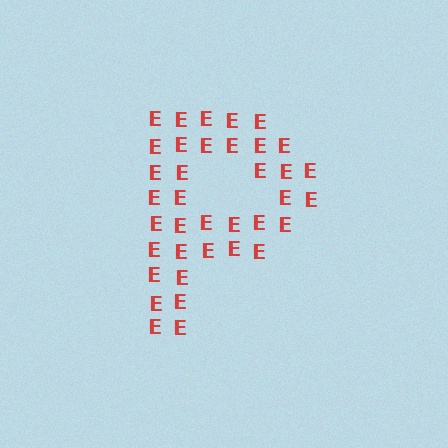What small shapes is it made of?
It is made of small letter E's.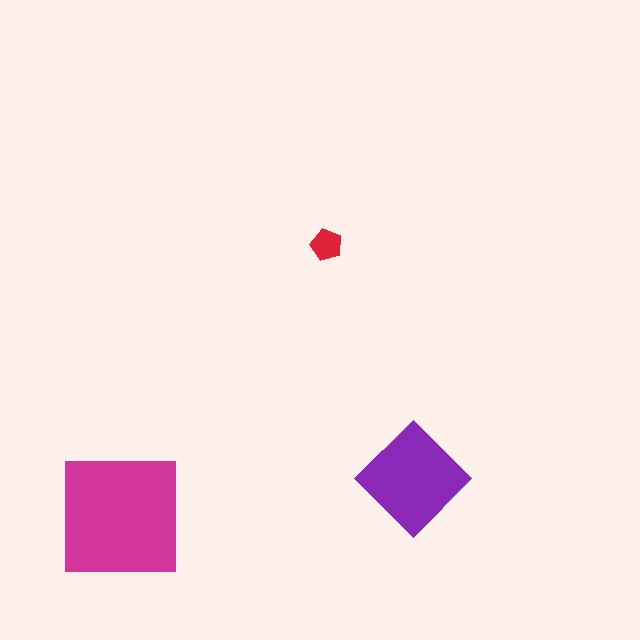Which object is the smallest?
The red pentagon.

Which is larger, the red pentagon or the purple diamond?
The purple diamond.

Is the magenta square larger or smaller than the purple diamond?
Larger.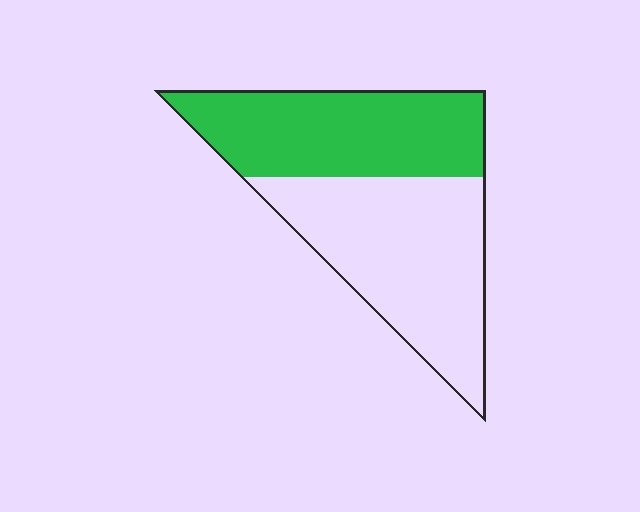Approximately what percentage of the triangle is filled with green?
Approximately 45%.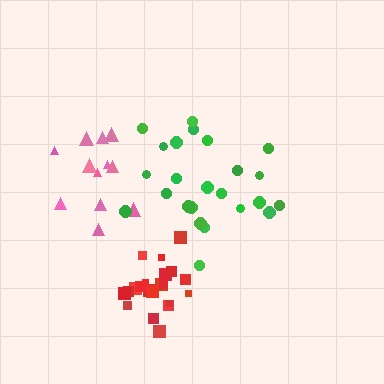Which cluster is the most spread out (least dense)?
Green.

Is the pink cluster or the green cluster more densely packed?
Pink.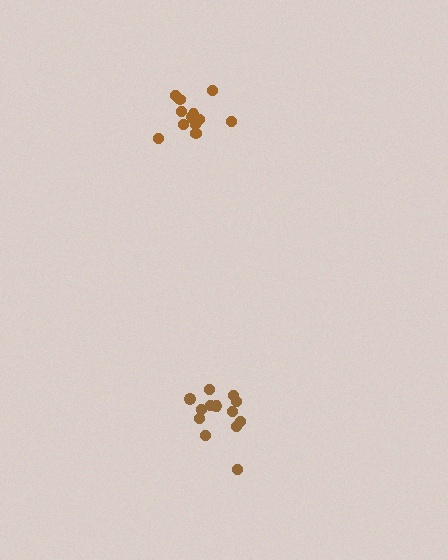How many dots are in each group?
Group 1: 12 dots, Group 2: 13 dots (25 total).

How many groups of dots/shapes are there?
There are 2 groups.